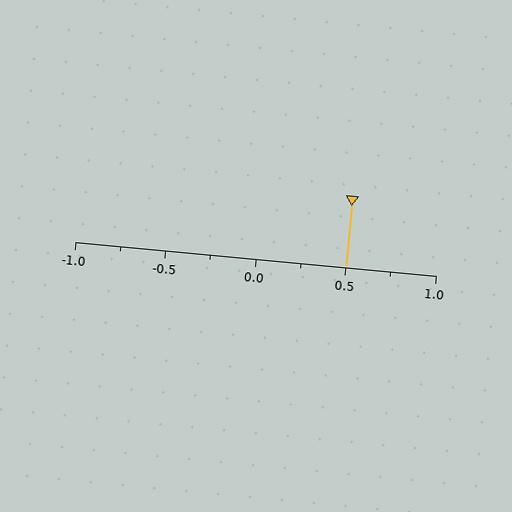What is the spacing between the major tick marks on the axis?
The major ticks are spaced 0.5 apart.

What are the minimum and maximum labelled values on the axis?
The axis runs from -1.0 to 1.0.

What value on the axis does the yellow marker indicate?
The marker indicates approximately 0.5.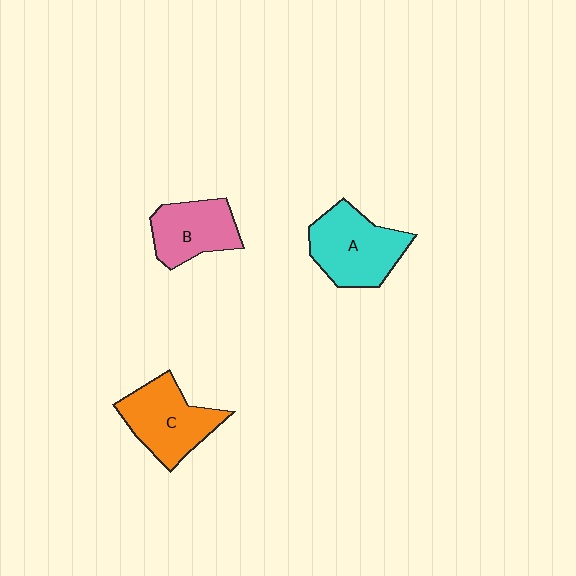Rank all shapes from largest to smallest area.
From largest to smallest: A (cyan), C (orange), B (pink).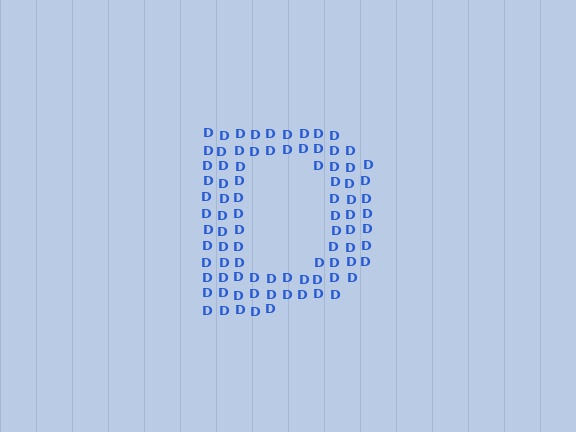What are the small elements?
The small elements are letter D's.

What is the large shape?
The large shape is the letter D.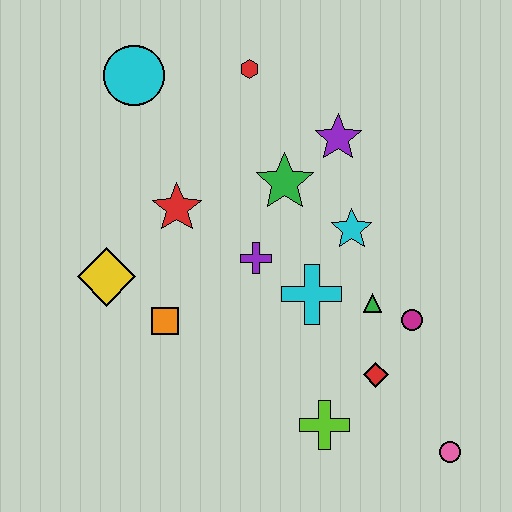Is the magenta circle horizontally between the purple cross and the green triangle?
No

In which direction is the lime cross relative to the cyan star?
The lime cross is below the cyan star.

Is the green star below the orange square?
No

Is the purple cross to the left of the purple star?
Yes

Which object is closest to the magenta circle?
The green triangle is closest to the magenta circle.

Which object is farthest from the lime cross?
The cyan circle is farthest from the lime cross.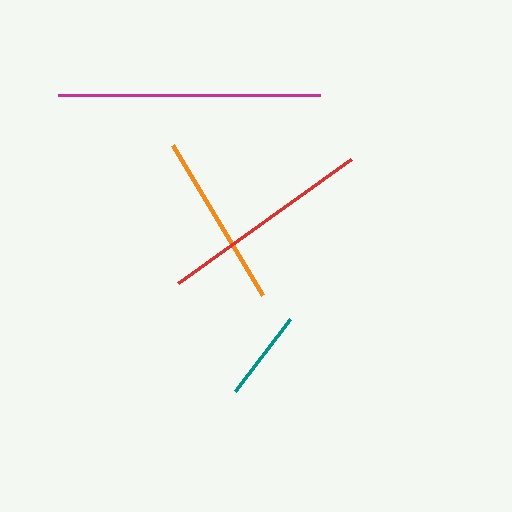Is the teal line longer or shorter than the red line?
The red line is longer than the teal line.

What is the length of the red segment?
The red segment is approximately 213 pixels long.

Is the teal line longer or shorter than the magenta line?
The magenta line is longer than the teal line.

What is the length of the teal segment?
The teal segment is approximately 91 pixels long.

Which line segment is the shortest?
The teal line is the shortest at approximately 91 pixels.